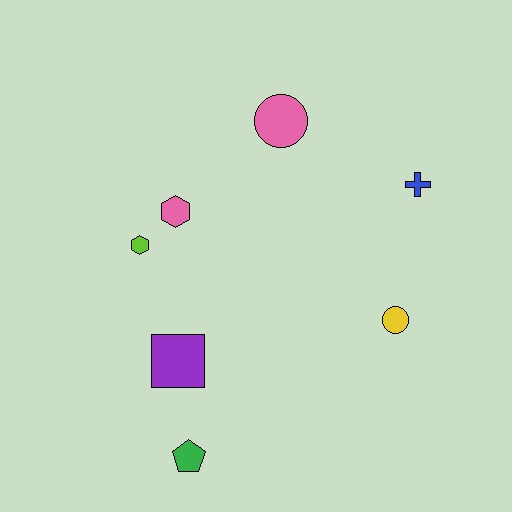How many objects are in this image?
There are 7 objects.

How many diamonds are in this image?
There are no diamonds.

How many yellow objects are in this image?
There is 1 yellow object.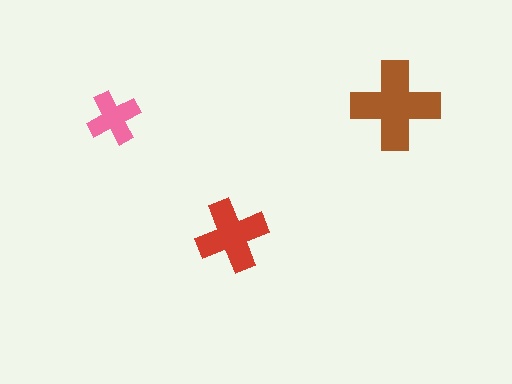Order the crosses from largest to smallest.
the brown one, the red one, the pink one.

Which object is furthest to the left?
The pink cross is leftmost.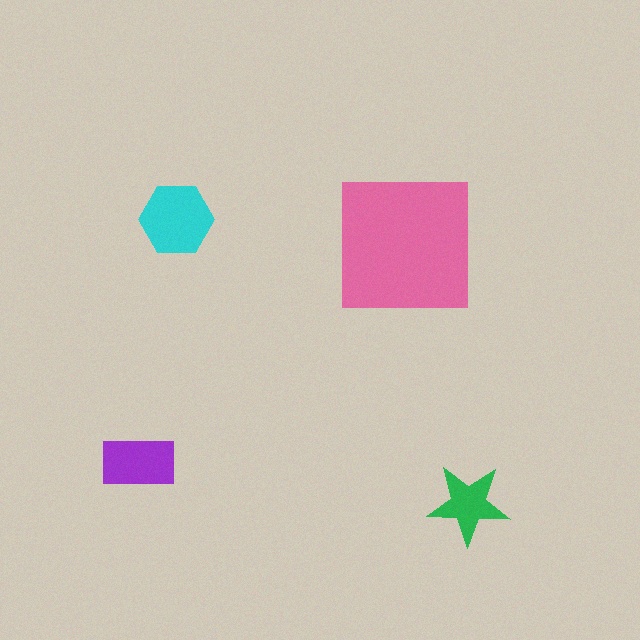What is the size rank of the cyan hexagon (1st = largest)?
2nd.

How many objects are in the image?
There are 4 objects in the image.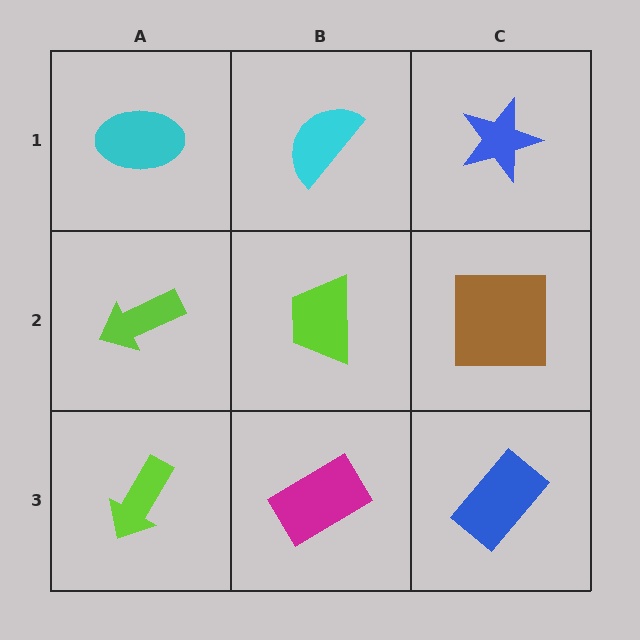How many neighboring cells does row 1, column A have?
2.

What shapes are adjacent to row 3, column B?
A lime trapezoid (row 2, column B), a lime arrow (row 3, column A), a blue rectangle (row 3, column C).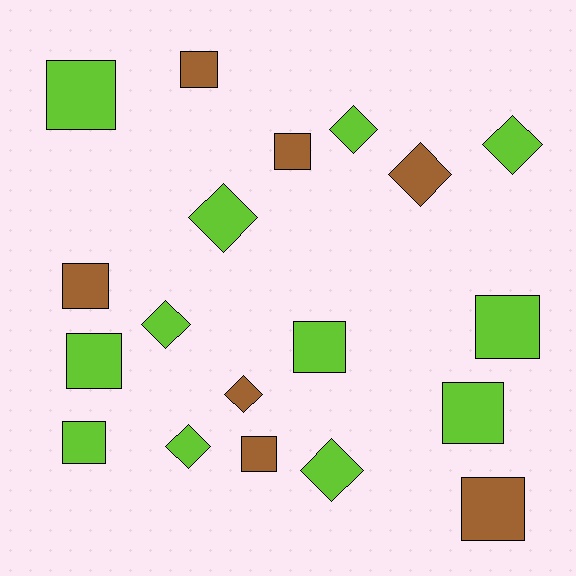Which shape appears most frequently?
Square, with 11 objects.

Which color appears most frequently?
Lime, with 12 objects.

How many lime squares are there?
There are 6 lime squares.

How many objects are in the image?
There are 19 objects.